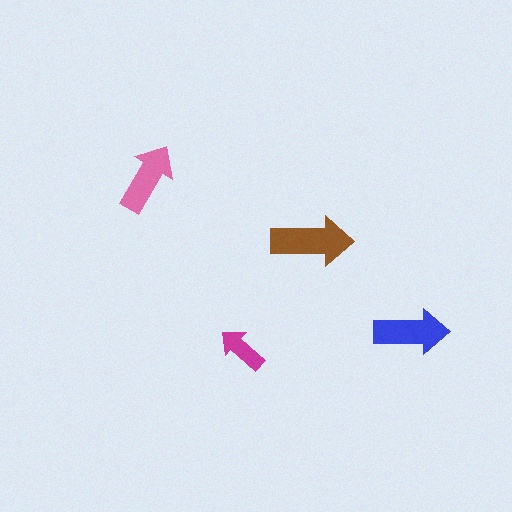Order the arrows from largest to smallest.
the brown one, the blue one, the pink one, the magenta one.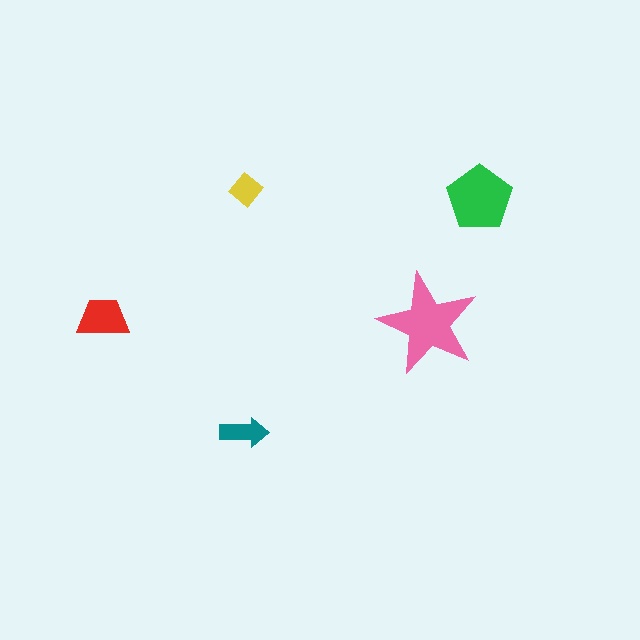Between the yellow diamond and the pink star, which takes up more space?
The pink star.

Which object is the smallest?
The yellow diamond.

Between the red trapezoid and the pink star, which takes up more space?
The pink star.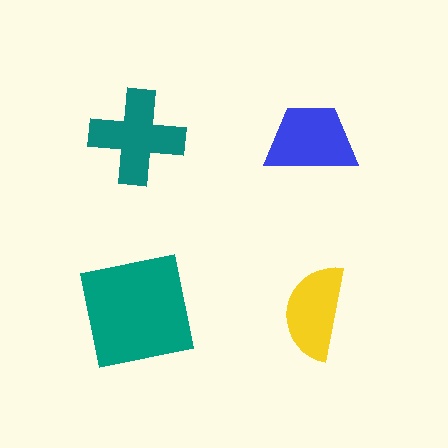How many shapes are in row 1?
2 shapes.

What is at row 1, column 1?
A teal cross.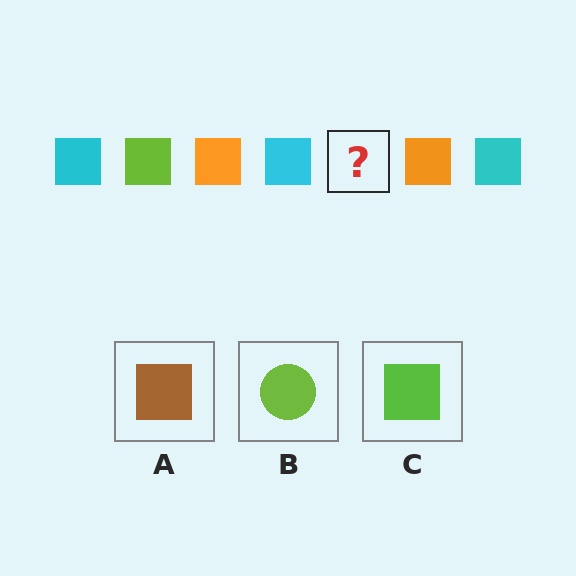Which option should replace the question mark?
Option C.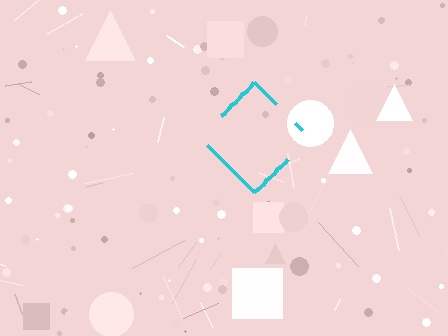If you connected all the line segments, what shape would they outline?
They would outline a diamond.